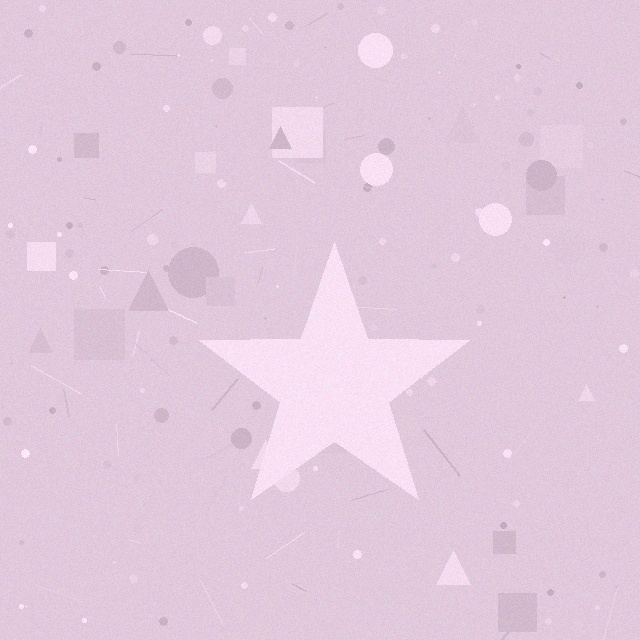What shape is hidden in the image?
A star is hidden in the image.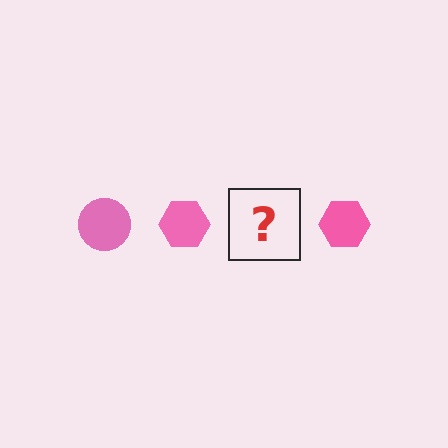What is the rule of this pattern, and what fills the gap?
The rule is that the pattern cycles through circle, hexagon shapes in pink. The gap should be filled with a pink circle.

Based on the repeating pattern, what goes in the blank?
The blank should be a pink circle.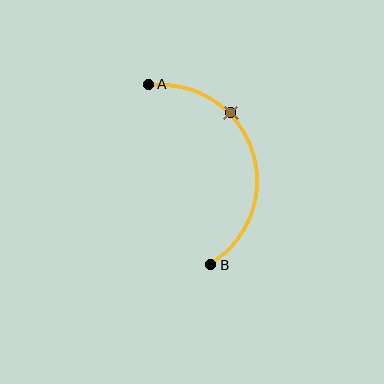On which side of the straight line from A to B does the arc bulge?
The arc bulges to the right of the straight line connecting A and B.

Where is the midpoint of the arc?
The arc midpoint is the point on the curve farthest from the straight line joining A and B. It sits to the right of that line.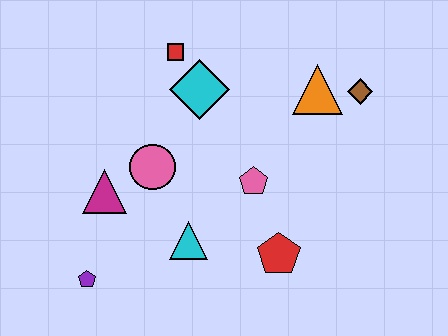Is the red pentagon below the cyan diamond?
Yes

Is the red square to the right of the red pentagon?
No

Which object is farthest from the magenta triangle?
The brown diamond is farthest from the magenta triangle.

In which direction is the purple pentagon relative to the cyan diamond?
The purple pentagon is below the cyan diamond.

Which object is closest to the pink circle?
The magenta triangle is closest to the pink circle.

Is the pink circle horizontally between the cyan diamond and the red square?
No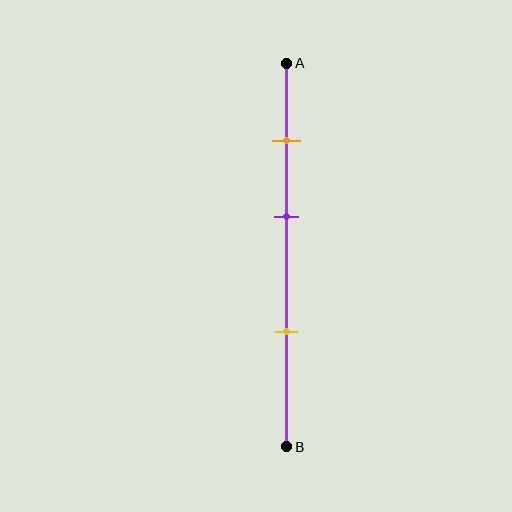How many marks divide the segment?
There are 3 marks dividing the segment.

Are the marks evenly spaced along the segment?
Yes, the marks are approximately evenly spaced.